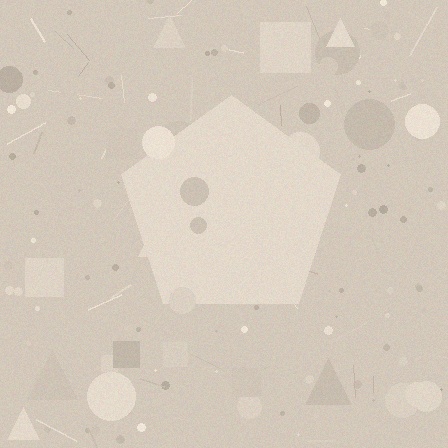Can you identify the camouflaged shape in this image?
The camouflaged shape is a pentagon.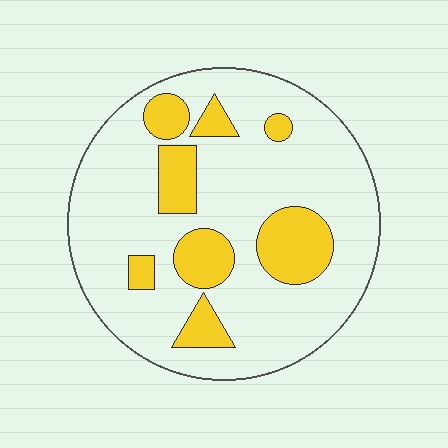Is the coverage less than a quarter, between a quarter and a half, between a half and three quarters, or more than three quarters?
Less than a quarter.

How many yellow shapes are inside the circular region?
8.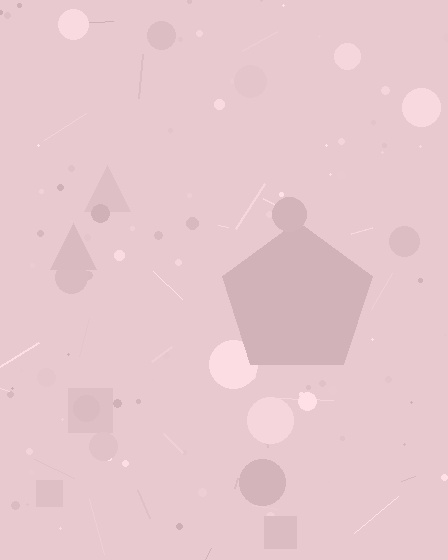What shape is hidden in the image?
A pentagon is hidden in the image.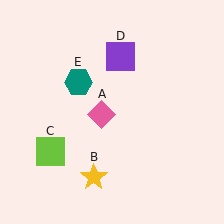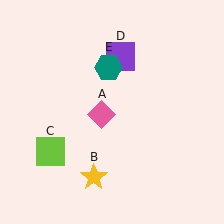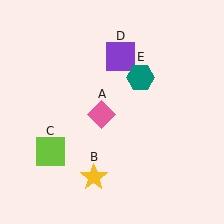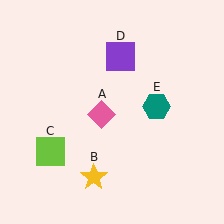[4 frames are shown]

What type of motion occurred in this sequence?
The teal hexagon (object E) rotated clockwise around the center of the scene.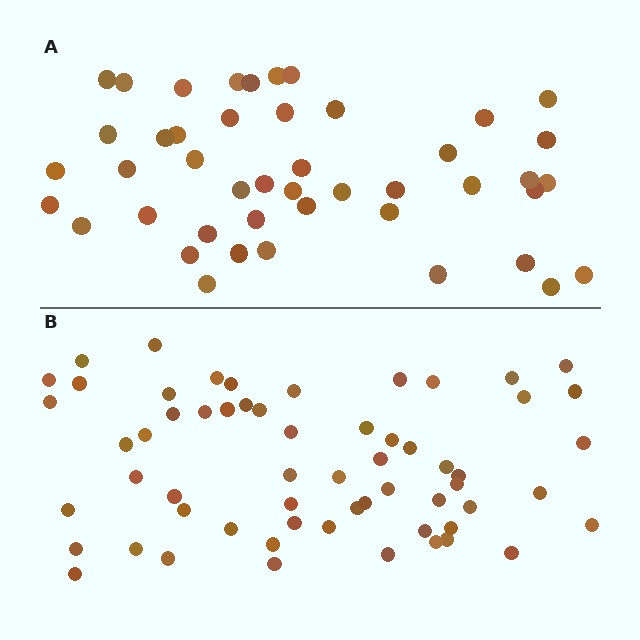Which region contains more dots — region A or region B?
Region B (the bottom region) has more dots.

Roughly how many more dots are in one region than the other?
Region B has approximately 15 more dots than region A.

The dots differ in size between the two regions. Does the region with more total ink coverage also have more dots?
No. Region A has more total ink coverage because its dots are larger, but region B actually contains more individual dots. Total area can be misleading — the number of items is what matters here.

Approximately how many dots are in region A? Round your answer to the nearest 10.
About 40 dots. (The exact count is 45, which rounds to 40.)